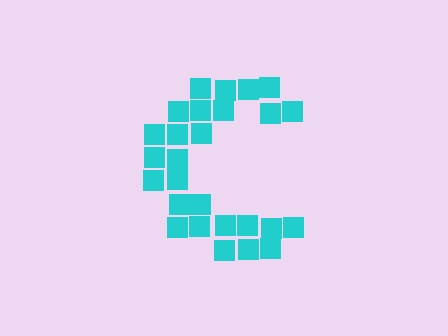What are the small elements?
The small elements are squares.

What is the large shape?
The large shape is the letter C.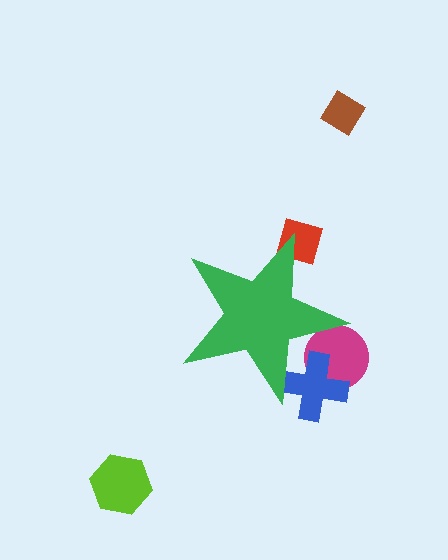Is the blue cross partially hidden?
Yes, the blue cross is partially hidden behind the green star.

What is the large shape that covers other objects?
A green star.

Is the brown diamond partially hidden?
No, the brown diamond is fully visible.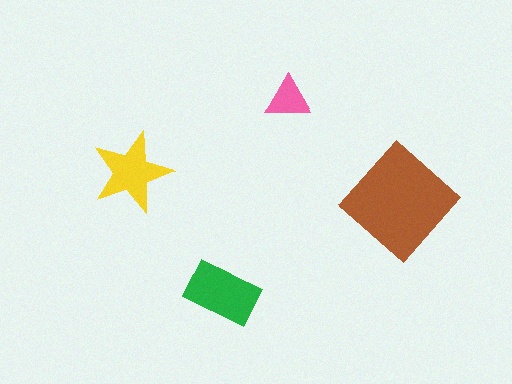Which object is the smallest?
The pink triangle.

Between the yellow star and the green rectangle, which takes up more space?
The green rectangle.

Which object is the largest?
The brown diamond.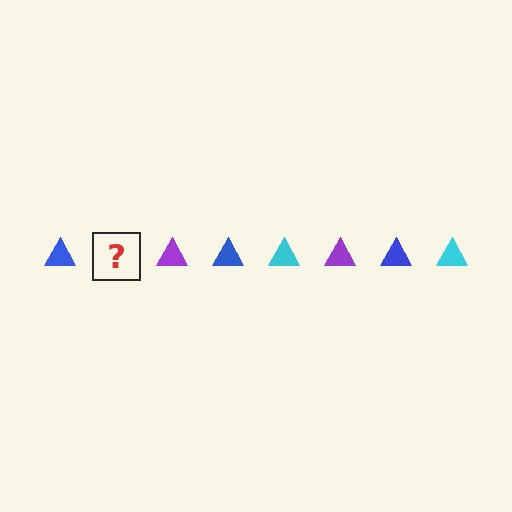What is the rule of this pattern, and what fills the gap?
The rule is that the pattern cycles through blue, cyan, purple triangles. The gap should be filled with a cyan triangle.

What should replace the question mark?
The question mark should be replaced with a cyan triangle.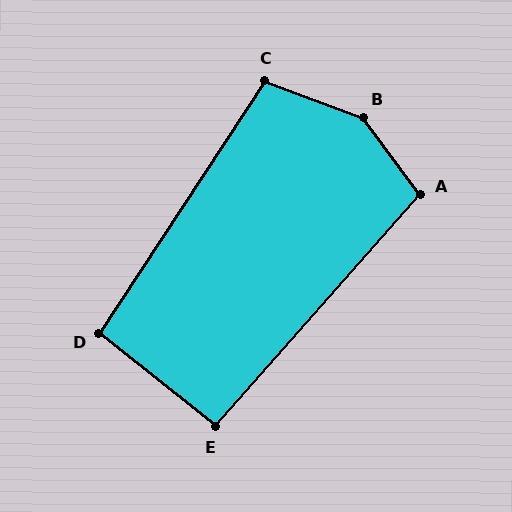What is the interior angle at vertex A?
Approximately 102 degrees (obtuse).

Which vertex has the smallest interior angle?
E, at approximately 93 degrees.